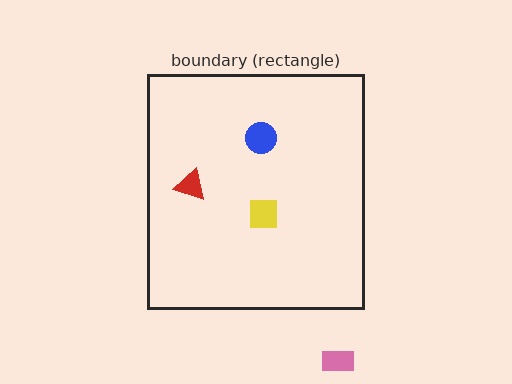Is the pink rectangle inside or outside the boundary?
Outside.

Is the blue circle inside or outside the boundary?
Inside.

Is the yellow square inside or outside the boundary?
Inside.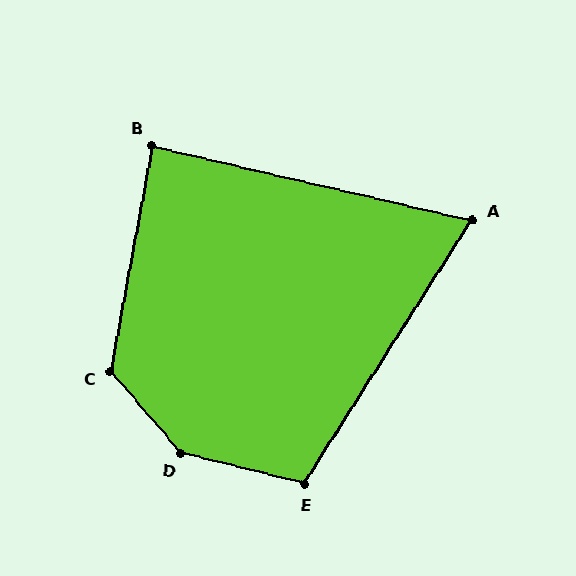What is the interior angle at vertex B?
Approximately 88 degrees (approximately right).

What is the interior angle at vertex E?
Approximately 108 degrees (obtuse).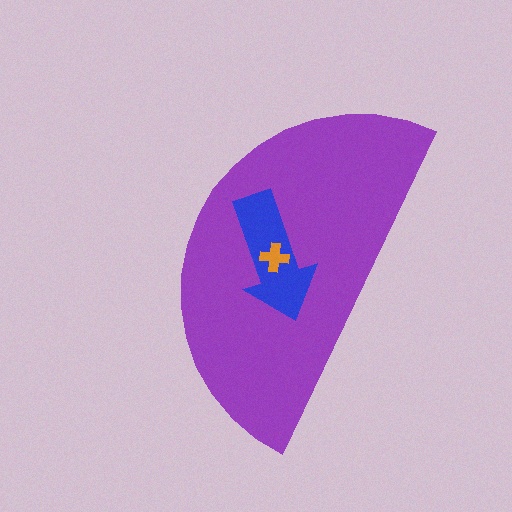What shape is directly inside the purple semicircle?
The blue arrow.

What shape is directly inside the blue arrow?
The orange cross.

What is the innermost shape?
The orange cross.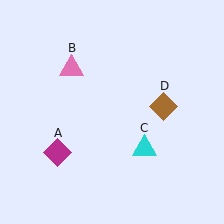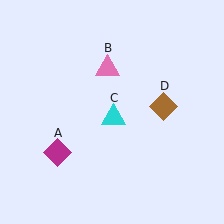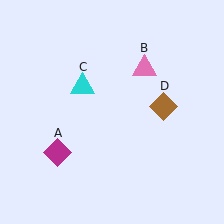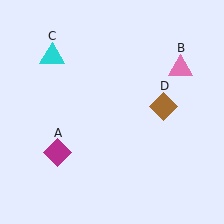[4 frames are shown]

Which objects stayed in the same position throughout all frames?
Magenta diamond (object A) and brown diamond (object D) remained stationary.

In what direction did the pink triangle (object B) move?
The pink triangle (object B) moved right.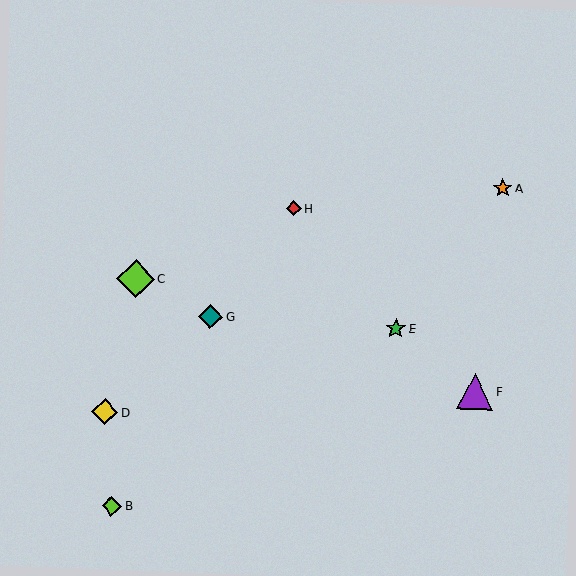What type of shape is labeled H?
Shape H is a red diamond.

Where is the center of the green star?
The center of the green star is at (396, 328).